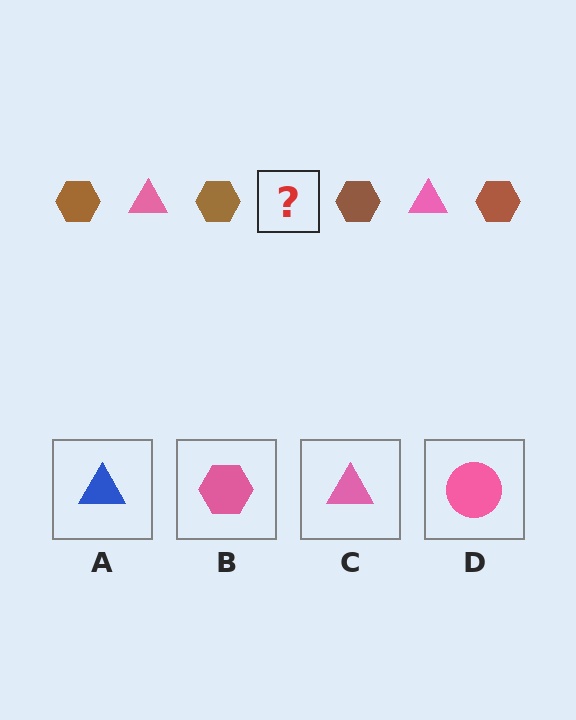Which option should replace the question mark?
Option C.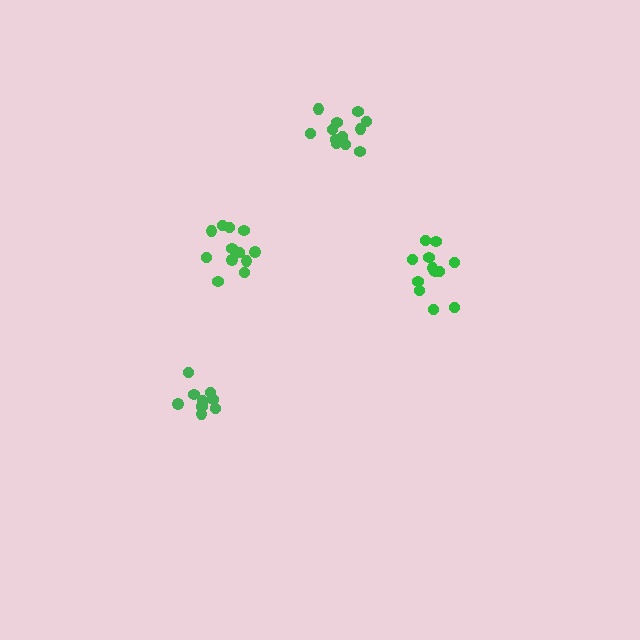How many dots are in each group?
Group 1: 10 dots, Group 2: 12 dots, Group 3: 12 dots, Group 4: 12 dots (46 total).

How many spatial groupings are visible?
There are 4 spatial groupings.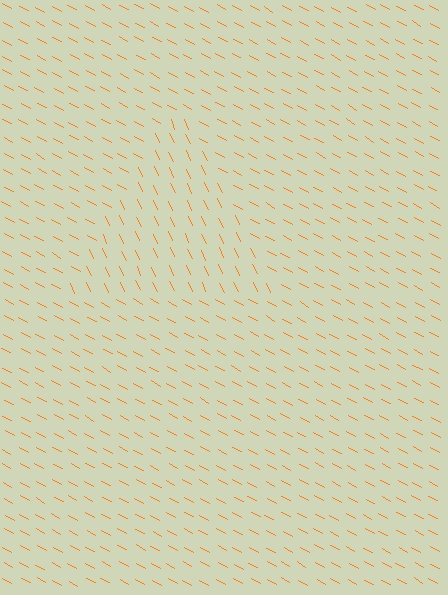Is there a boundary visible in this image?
Yes, there is a texture boundary formed by a change in line orientation.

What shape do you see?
I see a triangle.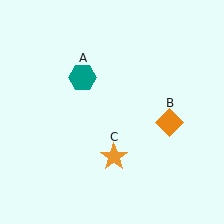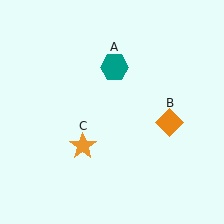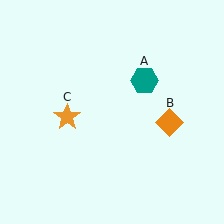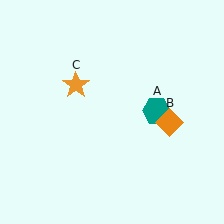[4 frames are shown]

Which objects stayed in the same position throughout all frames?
Orange diamond (object B) remained stationary.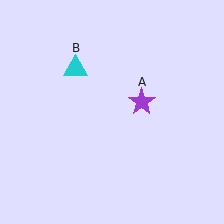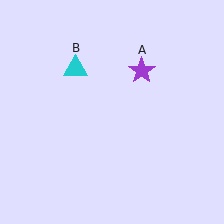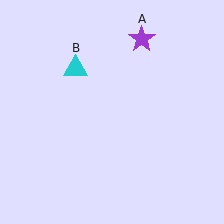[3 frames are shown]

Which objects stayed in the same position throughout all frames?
Cyan triangle (object B) remained stationary.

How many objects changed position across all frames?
1 object changed position: purple star (object A).